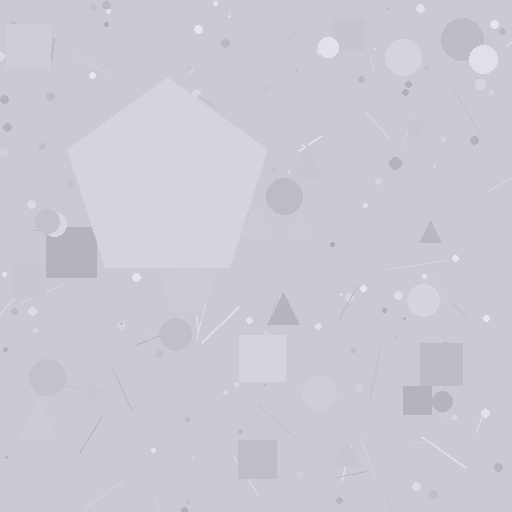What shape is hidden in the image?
A pentagon is hidden in the image.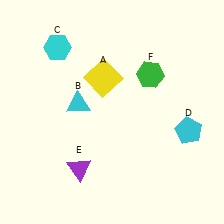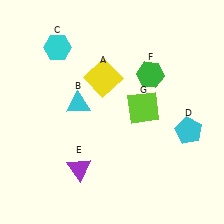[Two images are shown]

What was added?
A lime square (G) was added in Image 2.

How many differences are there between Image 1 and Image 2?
There is 1 difference between the two images.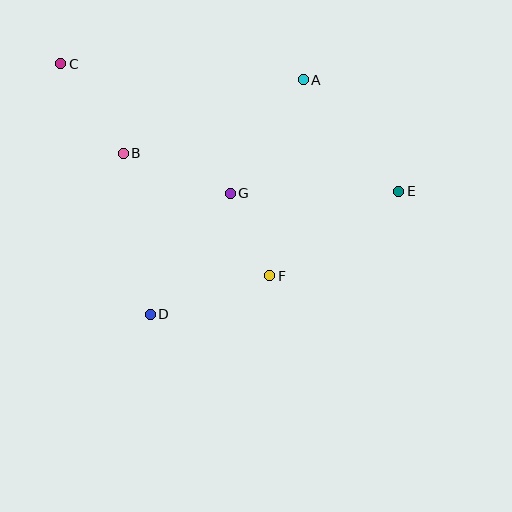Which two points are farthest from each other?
Points C and E are farthest from each other.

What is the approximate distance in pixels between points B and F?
The distance between B and F is approximately 191 pixels.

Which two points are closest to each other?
Points F and G are closest to each other.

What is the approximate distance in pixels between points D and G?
The distance between D and G is approximately 145 pixels.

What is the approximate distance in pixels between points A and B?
The distance between A and B is approximately 194 pixels.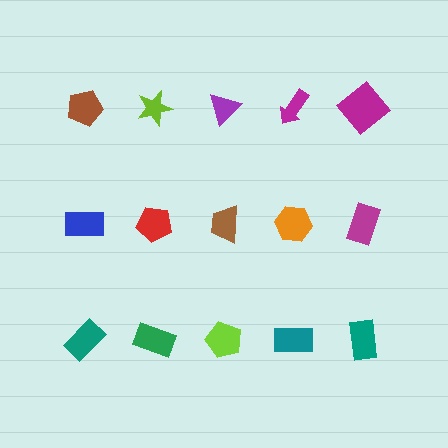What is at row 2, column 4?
An orange hexagon.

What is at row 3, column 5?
A teal rectangle.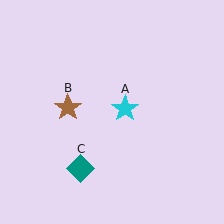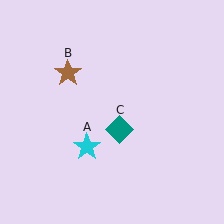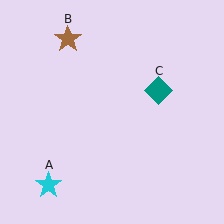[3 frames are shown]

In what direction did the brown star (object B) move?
The brown star (object B) moved up.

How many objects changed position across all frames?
3 objects changed position: cyan star (object A), brown star (object B), teal diamond (object C).